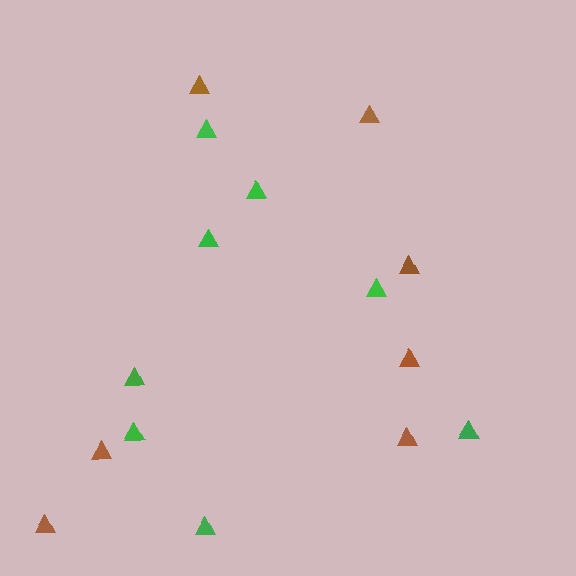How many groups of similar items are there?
There are 2 groups: one group of brown triangles (7) and one group of green triangles (8).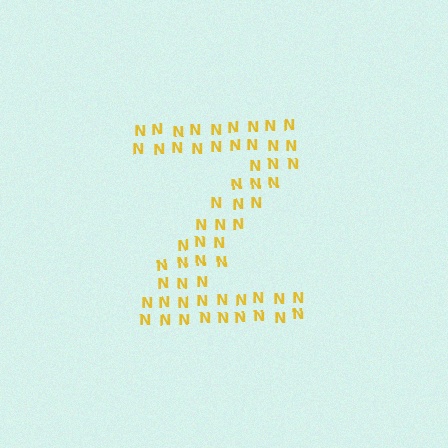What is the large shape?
The large shape is the letter Z.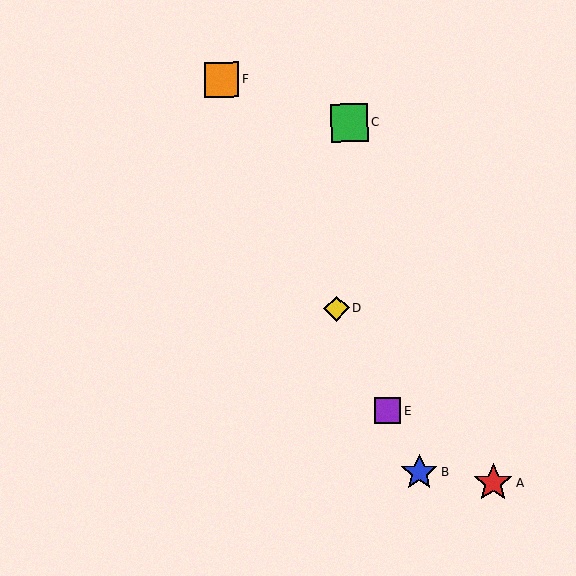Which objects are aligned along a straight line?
Objects B, D, E, F are aligned along a straight line.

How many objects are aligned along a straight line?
4 objects (B, D, E, F) are aligned along a straight line.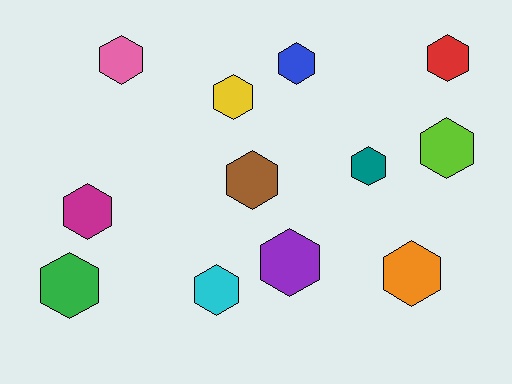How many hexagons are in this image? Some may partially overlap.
There are 12 hexagons.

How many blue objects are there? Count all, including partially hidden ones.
There is 1 blue object.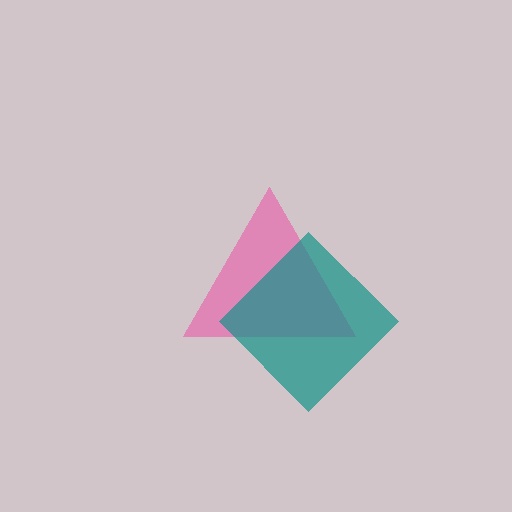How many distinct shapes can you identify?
There are 2 distinct shapes: a pink triangle, a teal diamond.